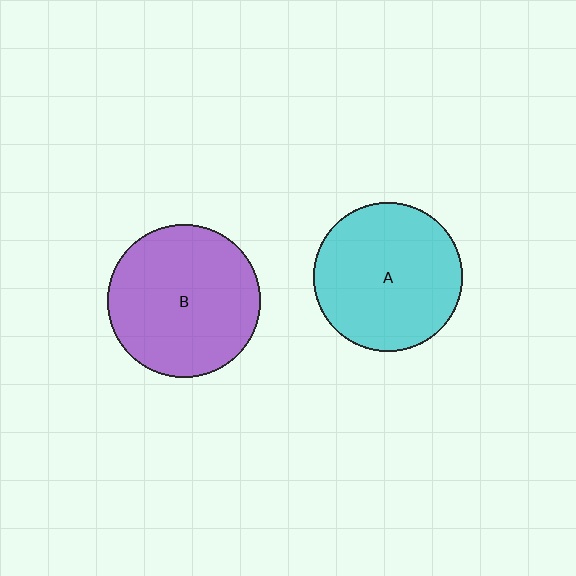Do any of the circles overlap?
No, none of the circles overlap.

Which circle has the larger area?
Circle B (purple).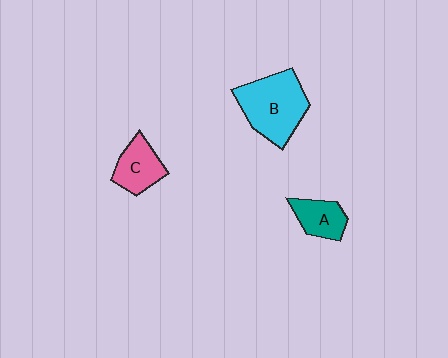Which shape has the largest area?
Shape B (cyan).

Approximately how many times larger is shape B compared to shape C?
Approximately 1.8 times.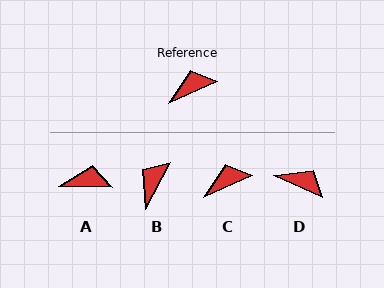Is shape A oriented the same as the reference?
No, it is off by about 25 degrees.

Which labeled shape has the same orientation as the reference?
C.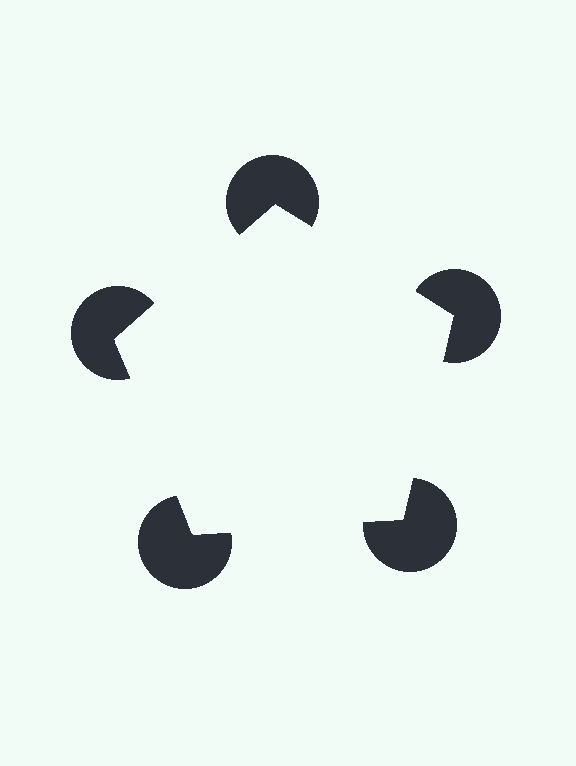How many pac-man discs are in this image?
There are 5 — one at each vertex of the illusory pentagon.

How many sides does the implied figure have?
5 sides.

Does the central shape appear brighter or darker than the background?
It typically appears slightly brighter than the background, even though no actual brightness change is drawn.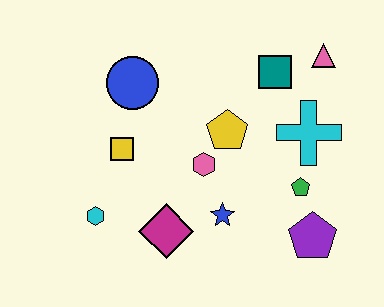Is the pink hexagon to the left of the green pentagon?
Yes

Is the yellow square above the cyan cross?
No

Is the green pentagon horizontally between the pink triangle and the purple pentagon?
No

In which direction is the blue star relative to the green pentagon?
The blue star is to the left of the green pentagon.